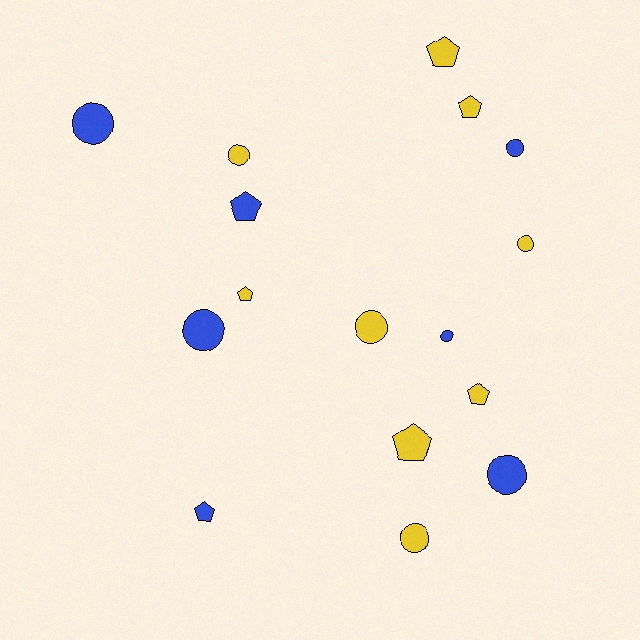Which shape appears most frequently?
Circle, with 9 objects.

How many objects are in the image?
There are 16 objects.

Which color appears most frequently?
Yellow, with 9 objects.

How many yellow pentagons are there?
There are 5 yellow pentagons.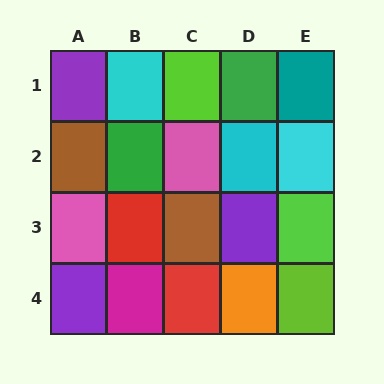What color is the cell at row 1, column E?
Teal.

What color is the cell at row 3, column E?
Lime.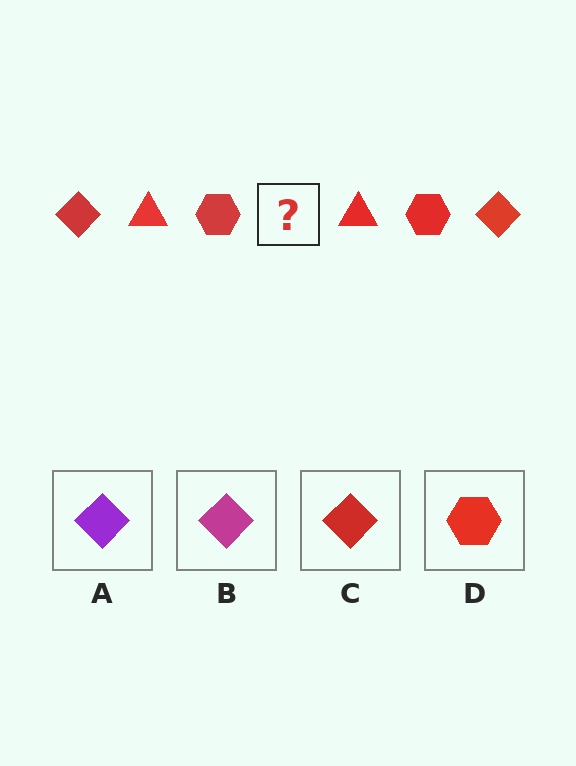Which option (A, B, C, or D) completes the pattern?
C.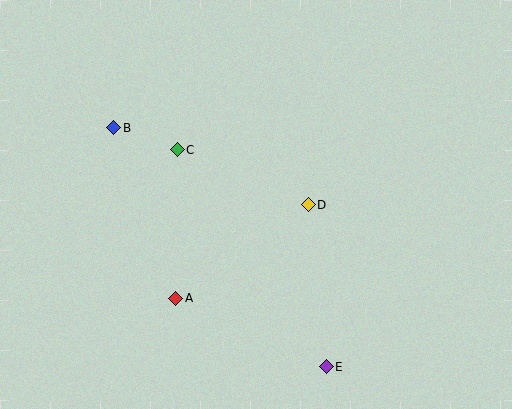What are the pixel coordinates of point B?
Point B is at (114, 128).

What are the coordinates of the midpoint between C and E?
The midpoint between C and E is at (252, 258).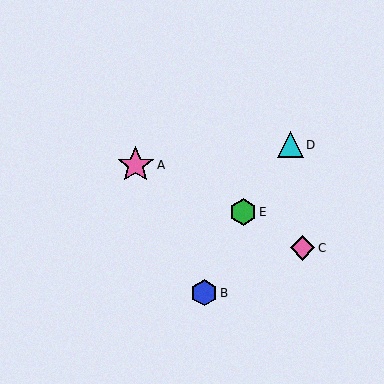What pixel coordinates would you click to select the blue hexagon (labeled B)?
Click at (204, 293) to select the blue hexagon B.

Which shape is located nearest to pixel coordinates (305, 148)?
The cyan triangle (labeled D) at (290, 145) is nearest to that location.